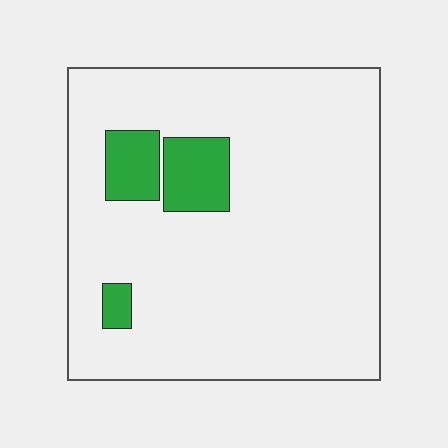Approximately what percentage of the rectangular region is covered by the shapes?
Approximately 10%.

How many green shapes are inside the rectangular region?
3.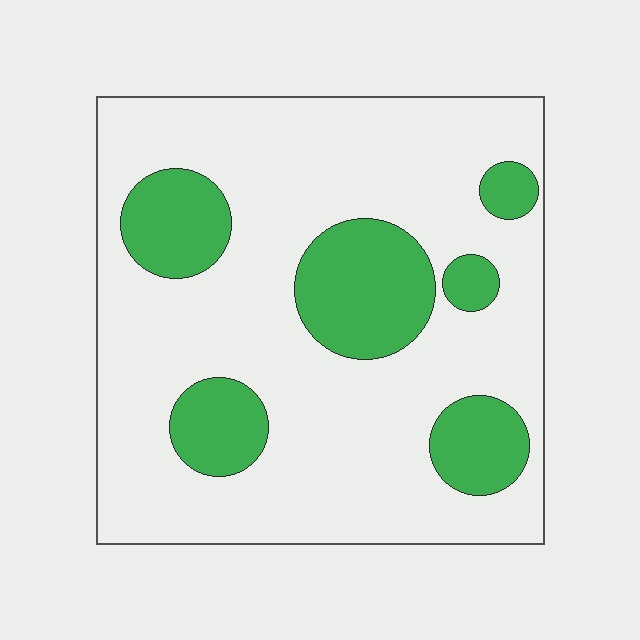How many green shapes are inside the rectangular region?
6.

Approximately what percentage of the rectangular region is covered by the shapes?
Approximately 25%.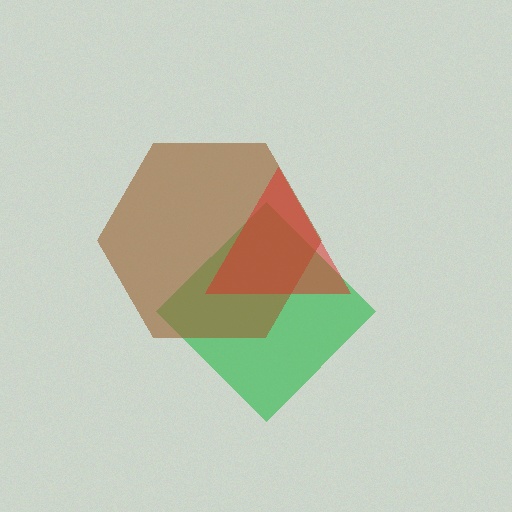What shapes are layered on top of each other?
The layered shapes are: a green diamond, a brown hexagon, a red triangle.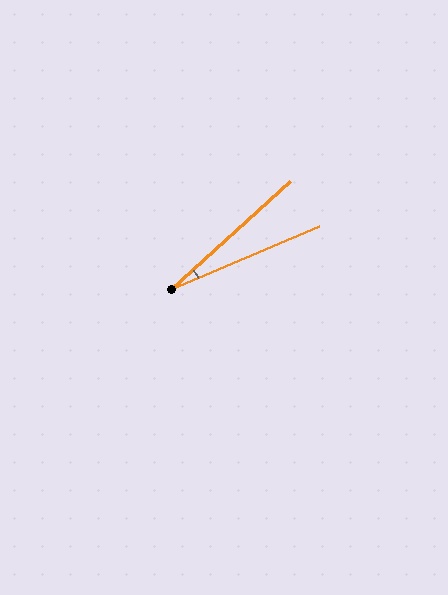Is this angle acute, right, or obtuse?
It is acute.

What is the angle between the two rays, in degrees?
Approximately 19 degrees.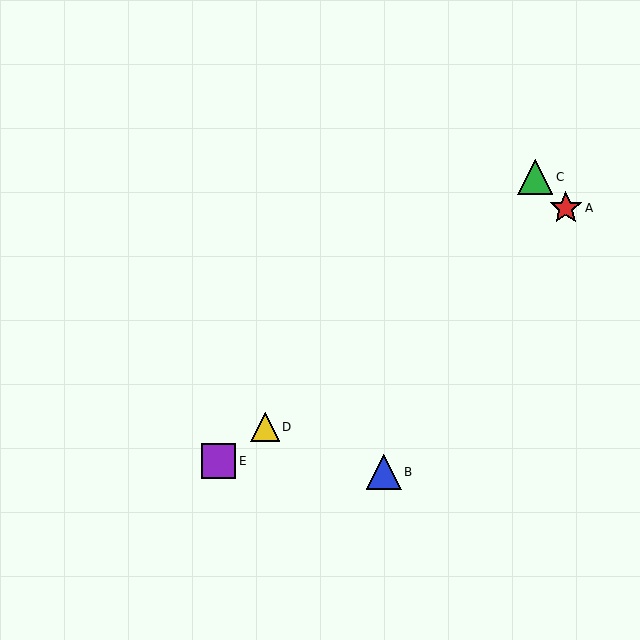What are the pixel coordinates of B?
Object B is at (384, 472).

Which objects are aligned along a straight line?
Objects A, D, E are aligned along a straight line.